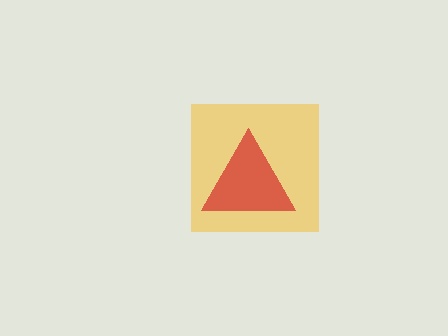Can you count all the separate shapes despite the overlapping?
Yes, there are 2 separate shapes.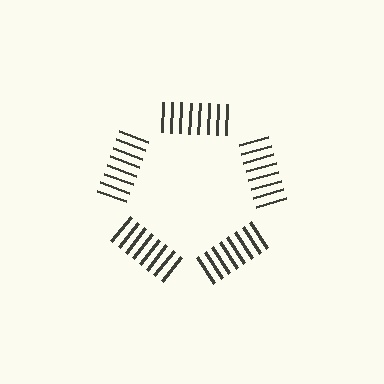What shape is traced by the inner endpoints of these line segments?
An illusory pentagon — the line segments terminate on its edges but no continuous stroke is drawn.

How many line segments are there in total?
40 — 8 along each of the 5 edges.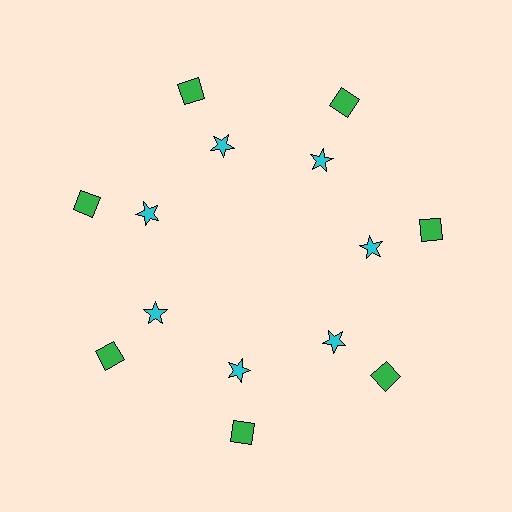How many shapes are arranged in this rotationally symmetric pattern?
There are 14 shapes, arranged in 7 groups of 2.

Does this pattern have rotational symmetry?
Yes, this pattern has 7-fold rotational symmetry. It looks the same after rotating 51 degrees around the center.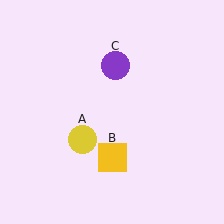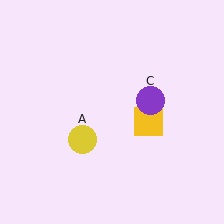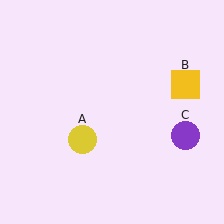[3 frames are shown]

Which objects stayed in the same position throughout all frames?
Yellow circle (object A) remained stationary.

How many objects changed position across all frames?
2 objects changed position: yellow square (object B), purple circle (object C).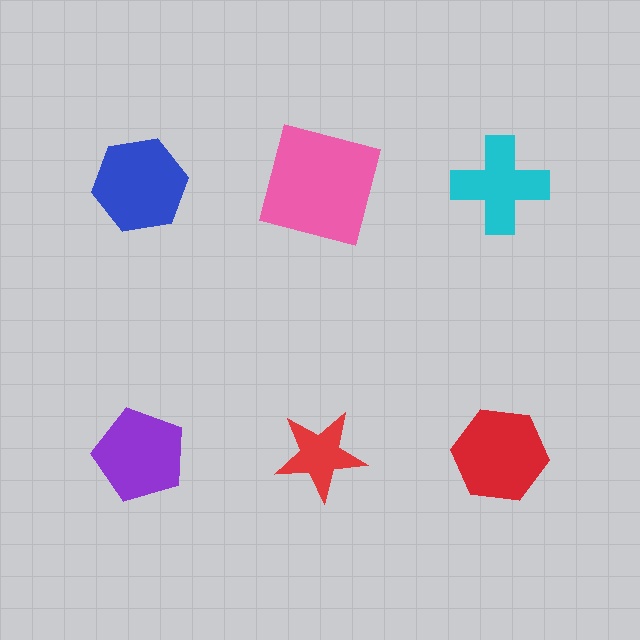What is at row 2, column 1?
A purple pentagon.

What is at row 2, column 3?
A red hexagon.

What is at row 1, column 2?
A pink square.